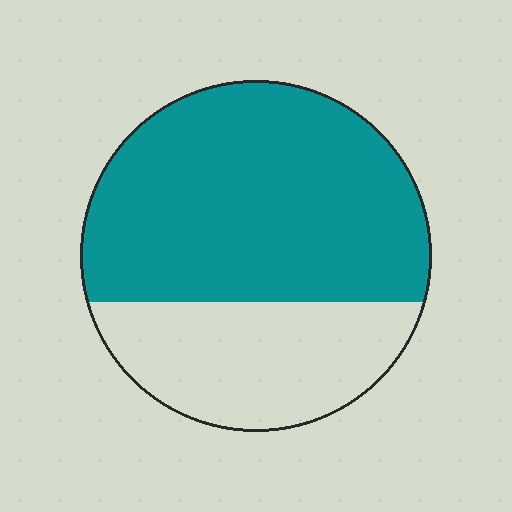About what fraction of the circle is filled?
About two thirds (2/3).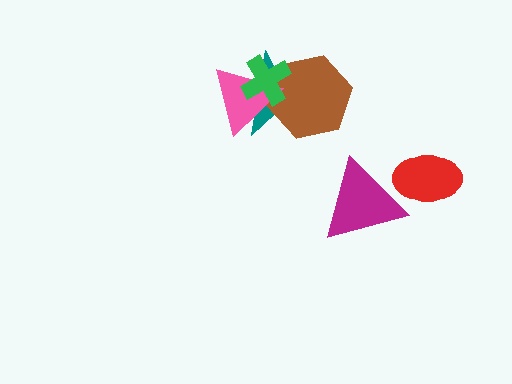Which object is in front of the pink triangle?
The green cross is in front of the pink triangle.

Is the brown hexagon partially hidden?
Yes, it is partially covered by another shape.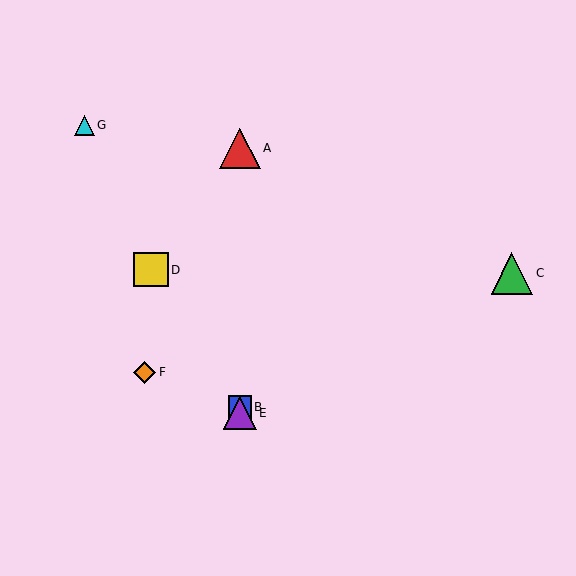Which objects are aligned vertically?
Objects A, B, E are aligned vertically.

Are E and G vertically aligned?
No, E is at x≈240 and G is at x≈84.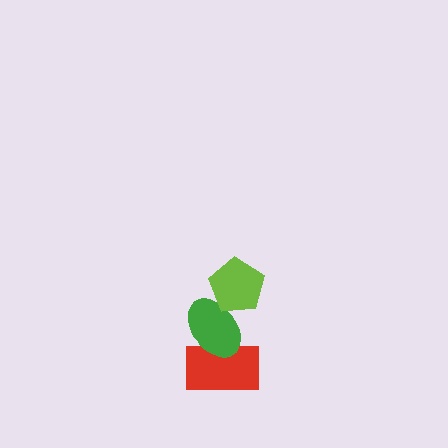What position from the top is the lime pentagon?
The lime pentagon is 1st from the top.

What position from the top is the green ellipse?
The green ellipse is 2nd from the top.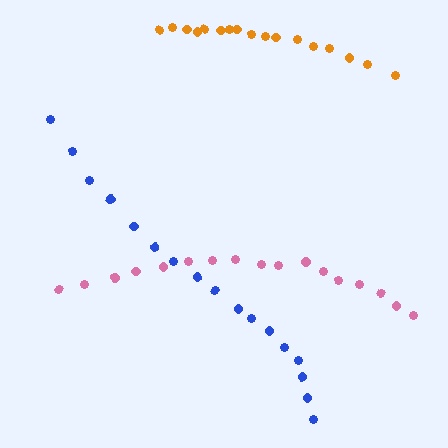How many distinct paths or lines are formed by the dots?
There are 3 distinct paths.